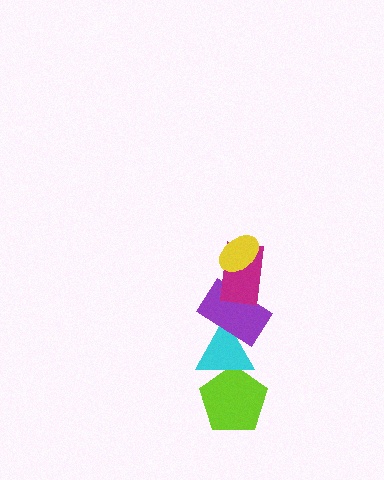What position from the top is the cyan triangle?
The cyan triangle is 4th from the top.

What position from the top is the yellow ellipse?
The yellow ellipse is 1st from the top.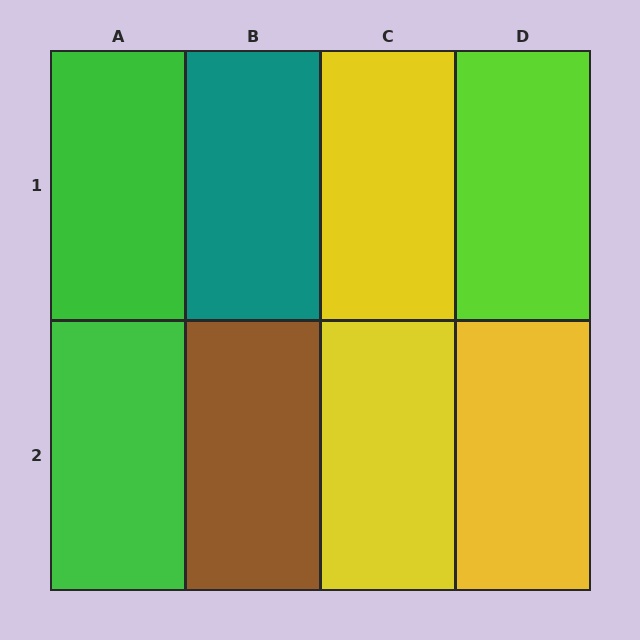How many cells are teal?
1 cell is teal.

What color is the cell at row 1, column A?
Green.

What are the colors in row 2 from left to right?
Green, brown, yellow, yellow.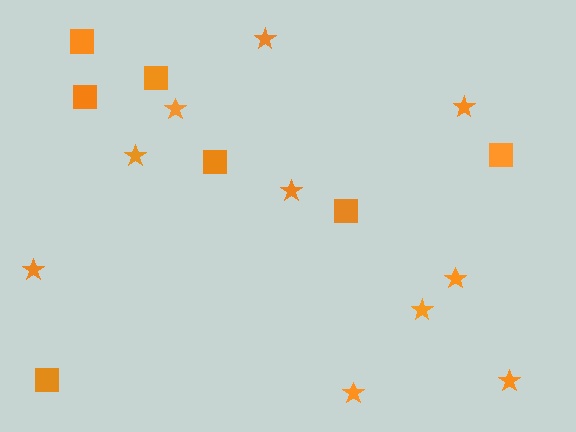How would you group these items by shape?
There are 2 groups: one group of squares (7) and one group of stars (10).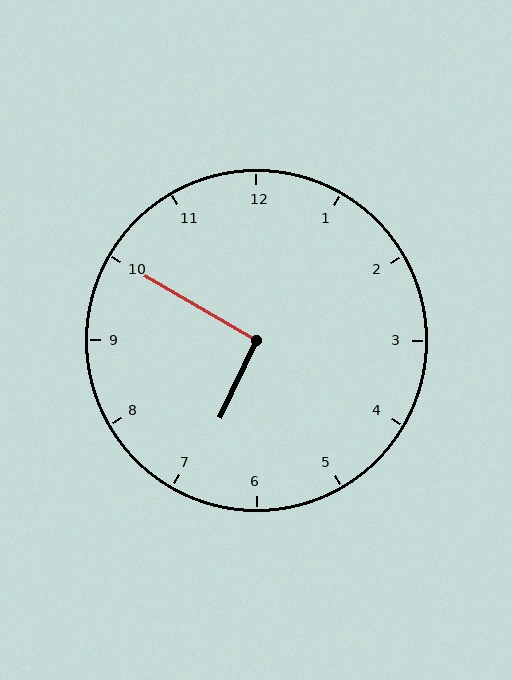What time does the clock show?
6:50.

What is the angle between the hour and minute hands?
Approximately 95 degrees.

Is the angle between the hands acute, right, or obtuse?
It is right.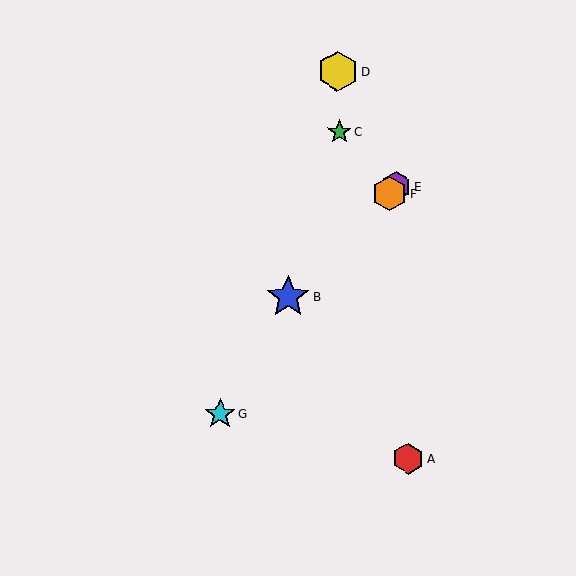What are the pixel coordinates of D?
Object D is at (337, 71).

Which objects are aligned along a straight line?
Objects B, E, F are aligned along a straight line.